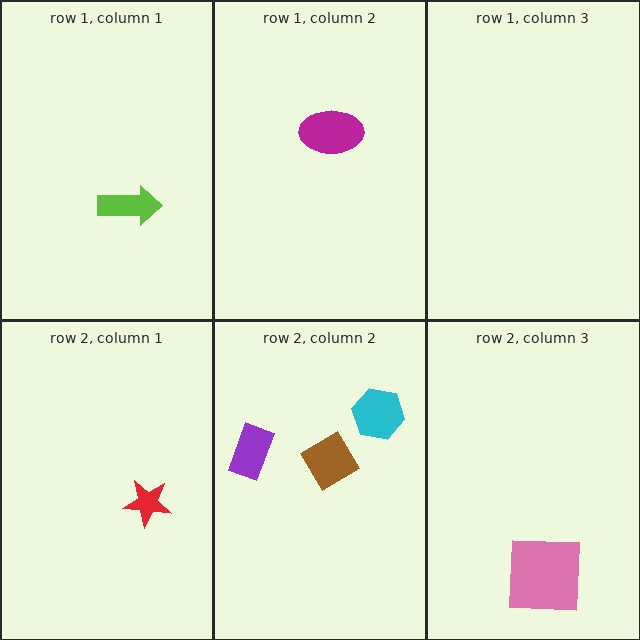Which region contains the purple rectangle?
The row 2, column 2 region.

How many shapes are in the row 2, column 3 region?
1.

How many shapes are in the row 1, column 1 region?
1.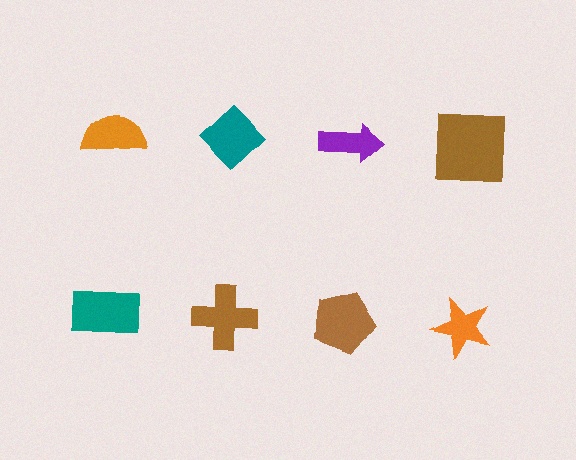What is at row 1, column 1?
An orange semicircle.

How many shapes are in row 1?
4 shapes.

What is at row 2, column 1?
A teal rectangle.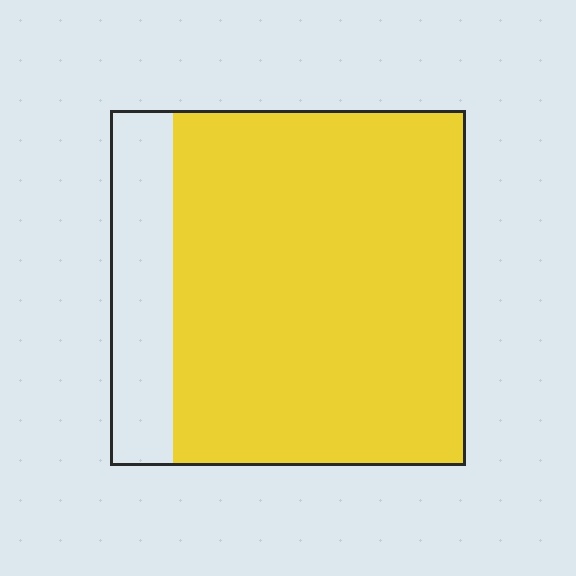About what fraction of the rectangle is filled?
About five sixths (5/6).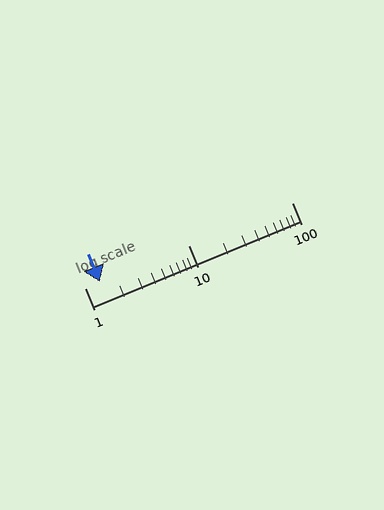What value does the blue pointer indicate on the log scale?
The pointer indicates approximately 1.4.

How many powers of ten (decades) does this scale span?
The scale spans 2 decades, from 1 to 100.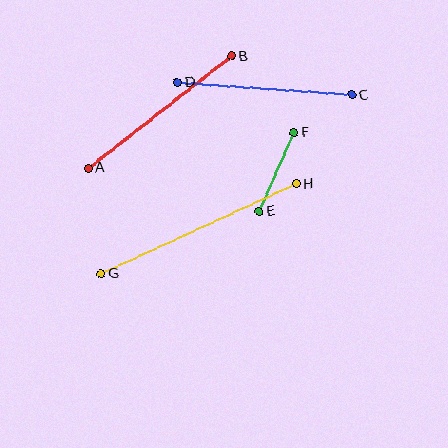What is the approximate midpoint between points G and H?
The midpoint is at approximately (199, 229) pixels.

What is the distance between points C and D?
The distance is approximately 175 pixels.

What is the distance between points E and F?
The distance is approximately 86 pixels.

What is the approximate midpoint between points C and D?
The midpoint is at approximately (265, 89) pixels.